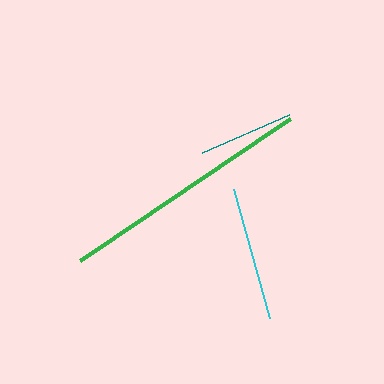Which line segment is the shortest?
The teal line is the shortest at approximately 95 pixels.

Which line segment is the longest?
The green line is the longest at approximately 253 pixels.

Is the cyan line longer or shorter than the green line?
The green line is longer than the cyan line.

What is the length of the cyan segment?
The cyan segment is approximately 134 pixels long.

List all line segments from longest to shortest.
From longest to shortest: green, cyan, teal.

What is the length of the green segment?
The green segment is approximately 253 pixels long.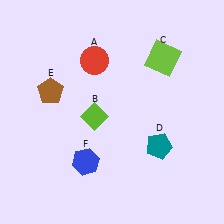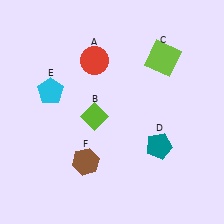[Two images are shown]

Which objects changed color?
E changed from brown to cyan. F changed from blue to brown.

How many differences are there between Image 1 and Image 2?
There are 2 differences between the two images.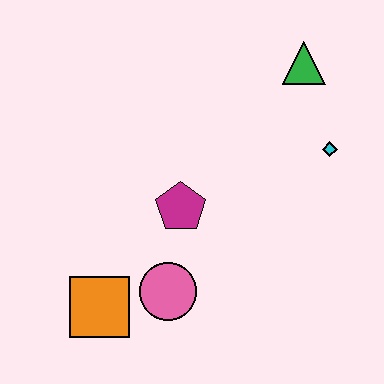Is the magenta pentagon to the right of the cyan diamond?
No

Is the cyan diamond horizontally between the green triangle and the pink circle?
No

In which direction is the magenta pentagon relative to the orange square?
The magenta pentagon is above the orange square.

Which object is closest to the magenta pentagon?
The pink circle is closest to the magenta pentagon.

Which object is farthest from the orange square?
The green triangle is farthest from the orange square.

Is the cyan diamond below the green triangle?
Yes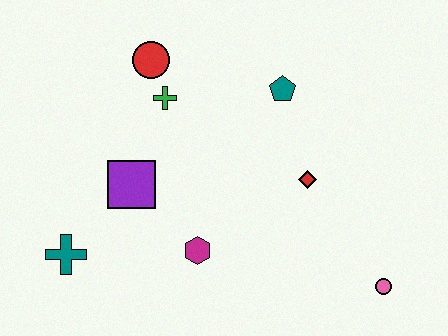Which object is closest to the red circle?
The green cross is closest to the red circle.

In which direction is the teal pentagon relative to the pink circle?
The teal pentagon is above the pink circle.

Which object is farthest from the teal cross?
The pink circle is farthest from the teal cross.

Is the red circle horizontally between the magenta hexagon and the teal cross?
Yes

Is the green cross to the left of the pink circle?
Yes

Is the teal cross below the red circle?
Yes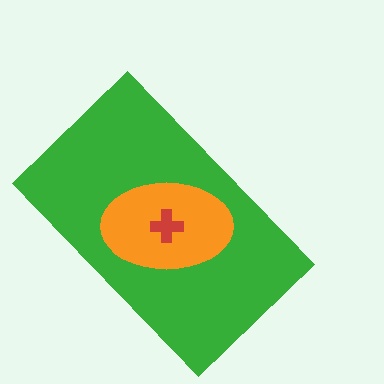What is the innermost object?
The red cross.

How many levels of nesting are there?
3.